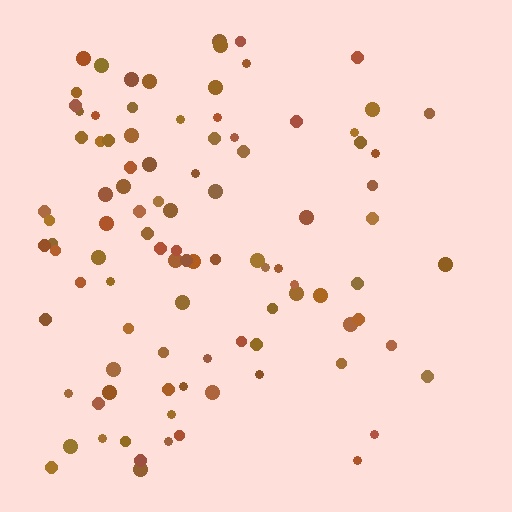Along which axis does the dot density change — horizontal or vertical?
Horizontal.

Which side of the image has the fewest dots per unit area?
The right.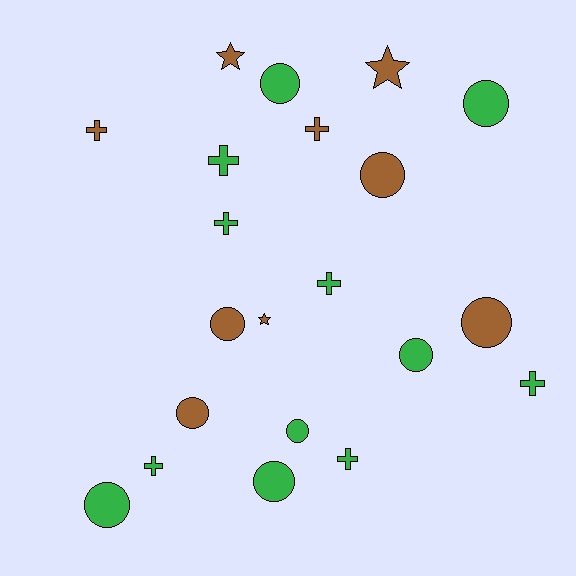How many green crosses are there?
There are 6 green crosses.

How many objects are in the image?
There are 21 objects.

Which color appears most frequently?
Green, with 12 objects.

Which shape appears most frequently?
Circle, with 10 objects.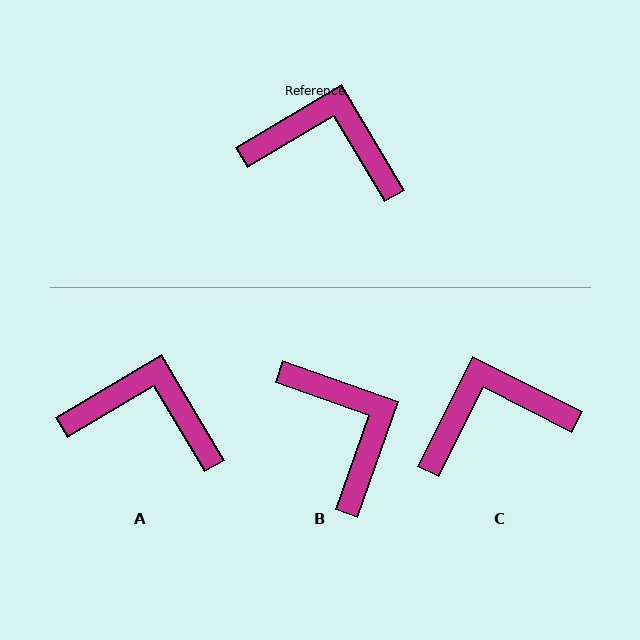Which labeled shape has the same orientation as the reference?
A.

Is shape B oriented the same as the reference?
No, it is off by about 51 degrees.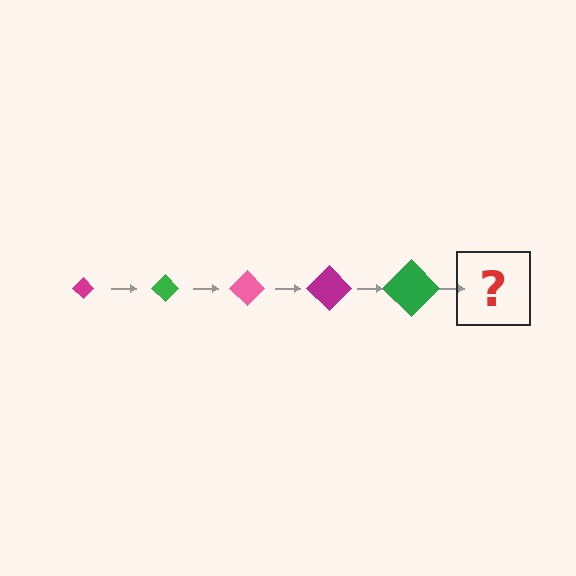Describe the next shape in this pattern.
It should be a pink diamond, larger than the previous one.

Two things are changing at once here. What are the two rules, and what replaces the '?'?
The two rules are that the diamond grows larger each step and the color cycles through magenta, green, and pink. The '?' should be a pink diamond, larger than the previous one.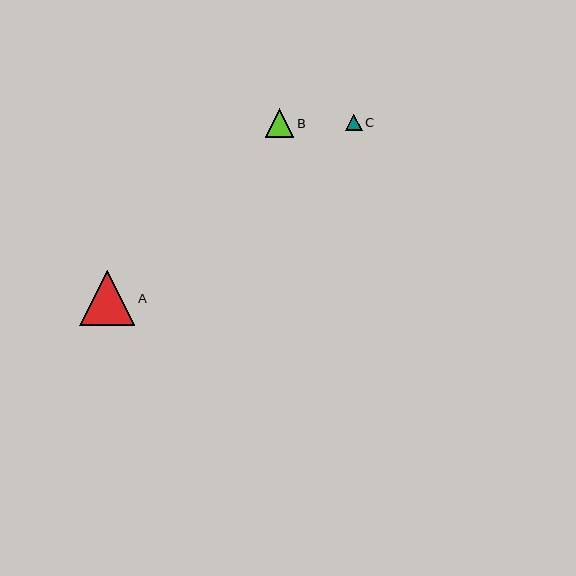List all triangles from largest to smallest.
From largest to smallest: A, B, C.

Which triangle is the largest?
Triangle A is the largest with a size of approximately 55 pixels.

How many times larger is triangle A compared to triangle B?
Triangle A is approximately 1.9 times the size of triangle B.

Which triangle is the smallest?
Triangle C is the smallest with a size of approximately 16 pixels.